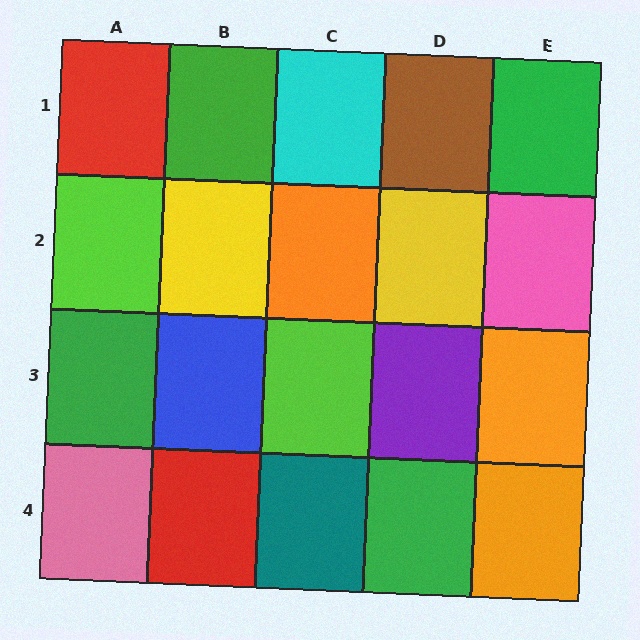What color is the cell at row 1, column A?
Red.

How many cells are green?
4 cells are green.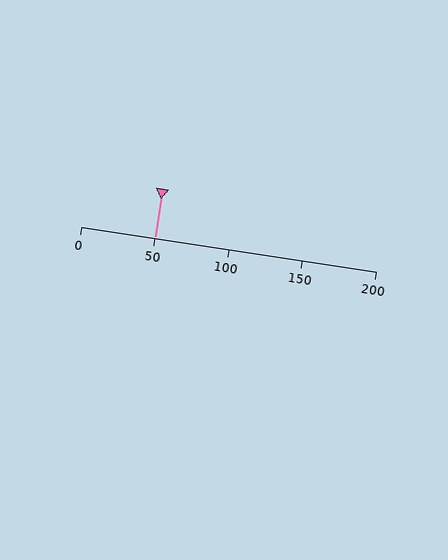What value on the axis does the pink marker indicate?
The marker indicates approximately 50.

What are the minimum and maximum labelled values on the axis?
The axis runs from 0 to 200.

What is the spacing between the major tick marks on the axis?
The major ticks are spaced 50 apart.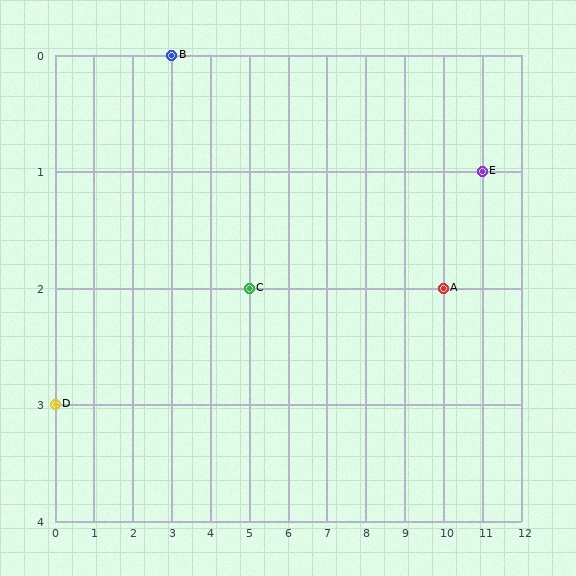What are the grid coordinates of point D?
Point D is at grid coordinates (0, 3).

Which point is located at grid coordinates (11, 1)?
Point E is at (11, 1).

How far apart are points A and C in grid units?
Points A and C are 5 columns apart.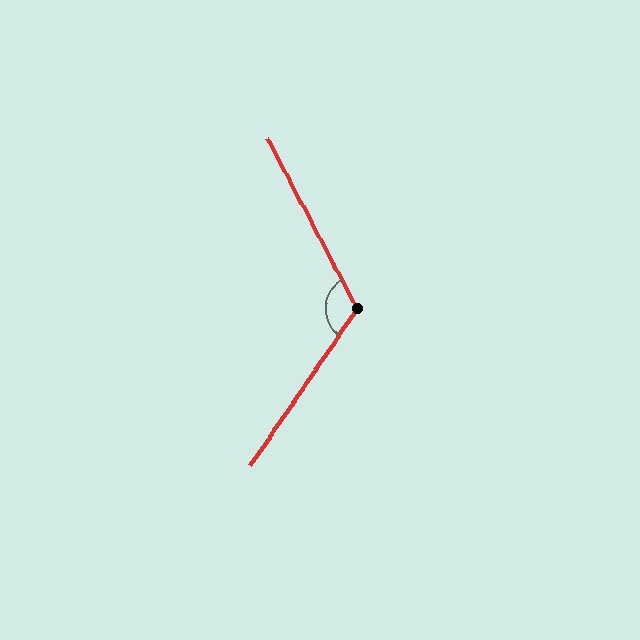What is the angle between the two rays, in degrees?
Approximately 118 degrees.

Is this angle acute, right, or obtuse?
It is obtuse.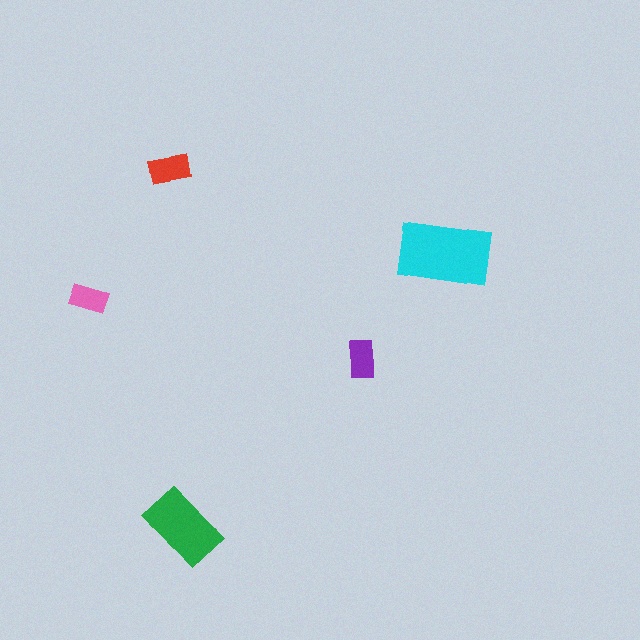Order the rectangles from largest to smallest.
the cyan one, the green one, the red one, the purple one, the pink one.